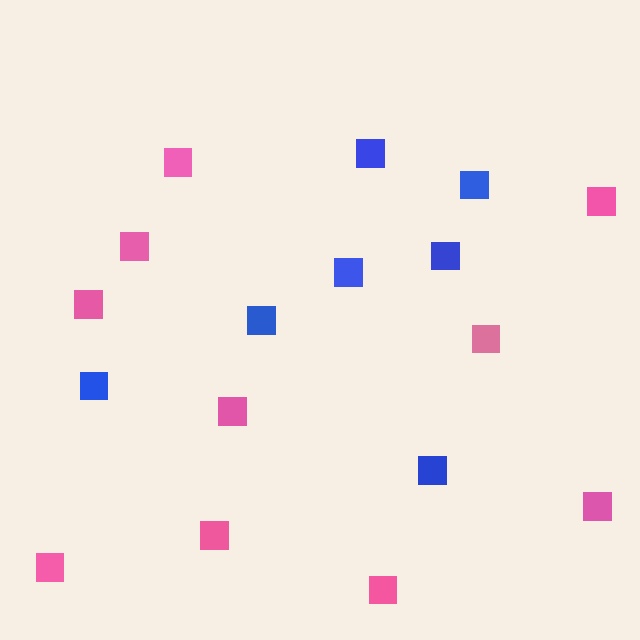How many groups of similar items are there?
There are 2 groups: one group of pink squares (10) and one group of blue squares (7).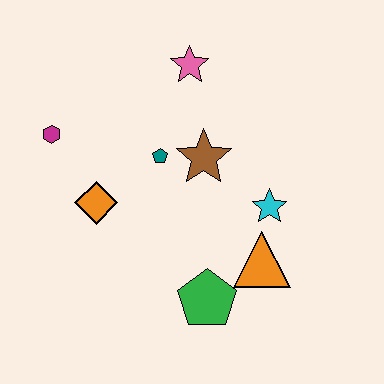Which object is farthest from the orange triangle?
The magenta hexagon is farthest from the orange triangle.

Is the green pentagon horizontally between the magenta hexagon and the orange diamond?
No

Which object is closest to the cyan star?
The orange triangle is closest to the cyan star.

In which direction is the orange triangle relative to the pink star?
The orange triangle is below the pink star.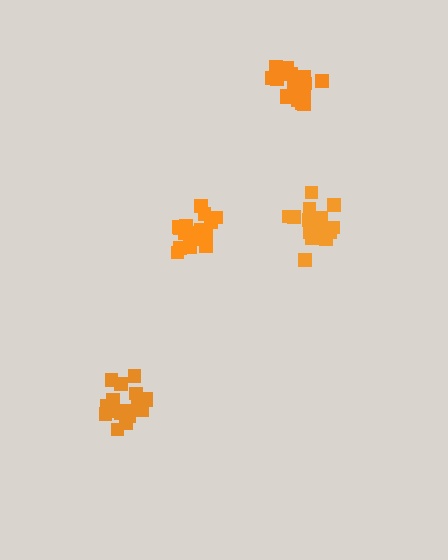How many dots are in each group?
Group 1: 19 dots, Group 2: 20 dots, Group 3: 18 dots, Group 4: 18 dots (75 total).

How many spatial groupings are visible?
There are 4 spatial groupings.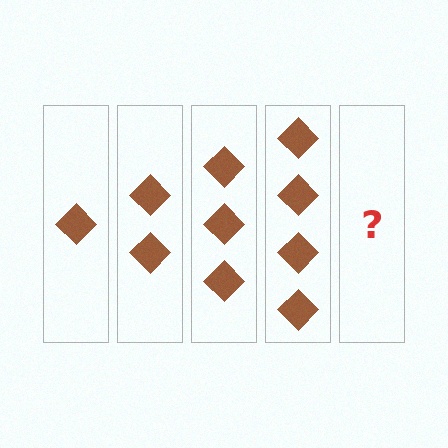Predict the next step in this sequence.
The next step is 5 diamonds.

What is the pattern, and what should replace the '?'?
The pattern is that each step adds one more diamond. The '?' should be 5 diamonds.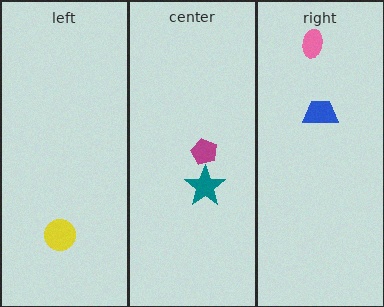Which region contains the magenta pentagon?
The center region.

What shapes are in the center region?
The magenta pentagon, the teal star.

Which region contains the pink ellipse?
The right region.